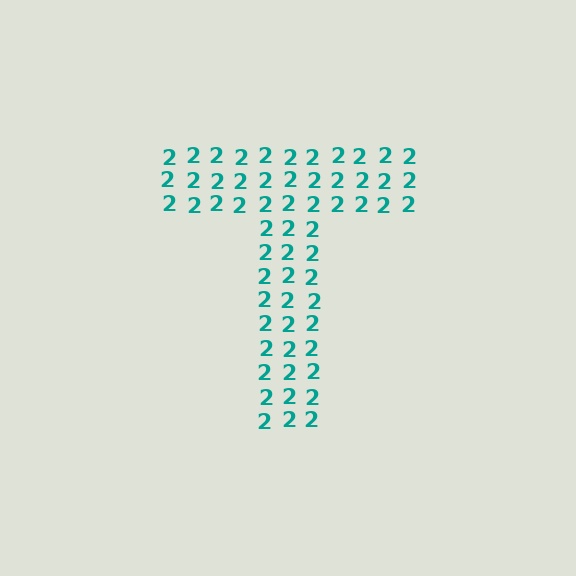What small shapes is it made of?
It is made of small digit 2's.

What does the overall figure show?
The overall figure shows the letter T.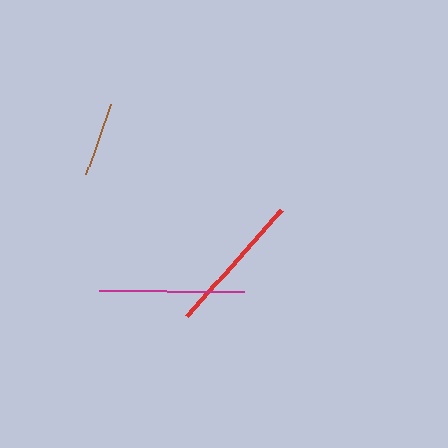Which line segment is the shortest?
The brown line is the shortest at approximately 74 pixels.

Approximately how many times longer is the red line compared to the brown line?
The red line is approximately 1.9 times the length of the brown line.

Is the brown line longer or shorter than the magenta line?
The magenta line is longer than the brown line.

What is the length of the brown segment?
The brown segment is approximately 74 pixels long.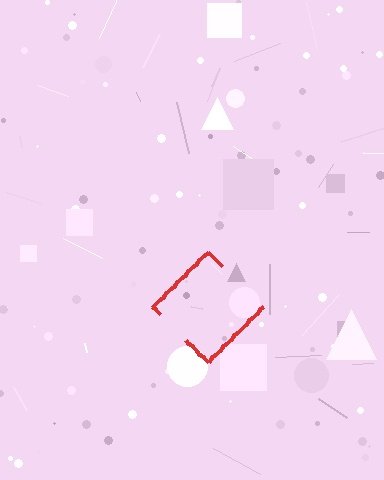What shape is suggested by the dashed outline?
The dashed outline suggests a diamond.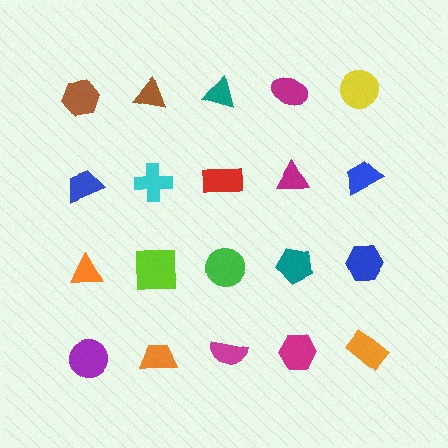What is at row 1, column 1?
A brown hexagon.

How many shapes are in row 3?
5 shapes.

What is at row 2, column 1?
A blue trapezoid.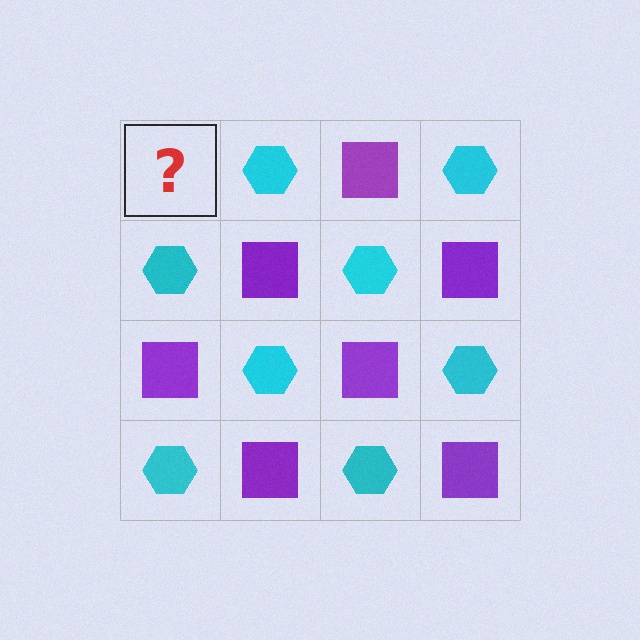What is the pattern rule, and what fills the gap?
The rule is that it alternates purple square and cyan hexagon in a checkerboard pattern. The gap should be filled with a purple square.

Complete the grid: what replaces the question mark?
The question mark should be replaced with a purple square.